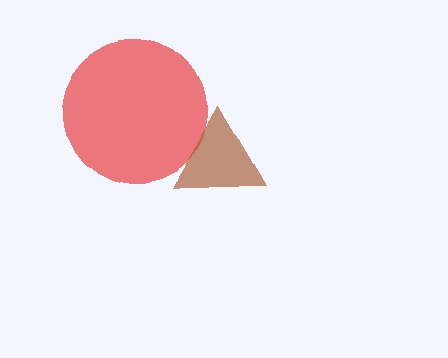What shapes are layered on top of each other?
The layered shapes are: a red circle, a brown triangle.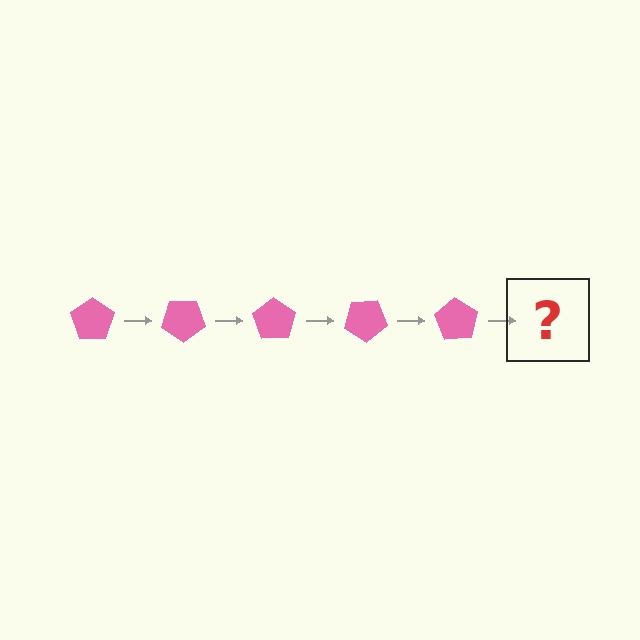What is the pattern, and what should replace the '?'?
The pattern is that the pentagon rotates 35 degrees each step. The '?' should be a pink pentagon rotated 175 degrees.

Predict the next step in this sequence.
The next step is a pink pentagon rotated 175 degrees.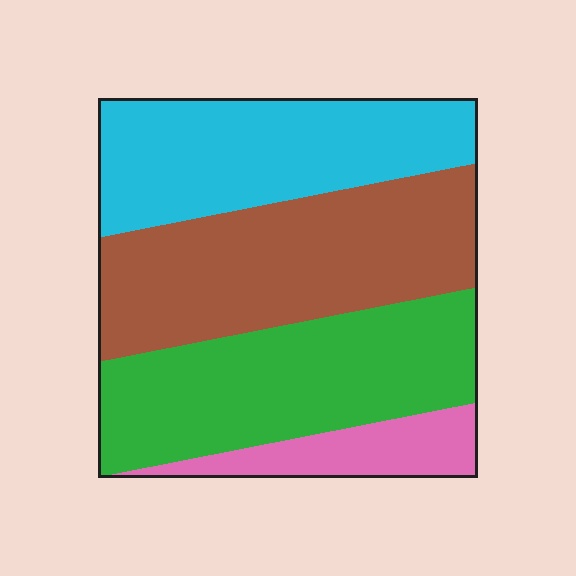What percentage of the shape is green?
Green takes up between a quarter and a half of the shape.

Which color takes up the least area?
Pink, at roughly 10%.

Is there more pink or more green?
Green.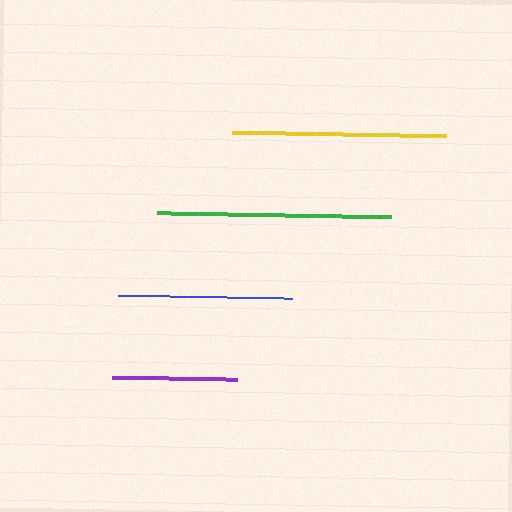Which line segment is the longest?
The green line is the longest at approximately 235 pixels.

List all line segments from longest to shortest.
From longest to shortest: green, yellow, blue, purple.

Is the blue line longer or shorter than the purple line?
The blue line is longer than the purple line.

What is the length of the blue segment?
The blue segment is approximately 174 pixels long.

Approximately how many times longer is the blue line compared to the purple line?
The blue line is approximately 1.4 times the length of the purple line.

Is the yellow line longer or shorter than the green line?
The green line is longer than the yellow line.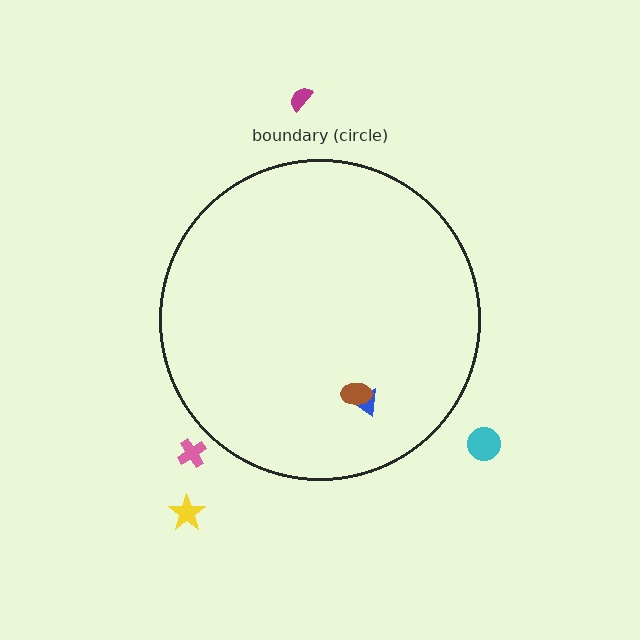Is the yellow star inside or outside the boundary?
Outside.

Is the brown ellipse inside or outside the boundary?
Inside.